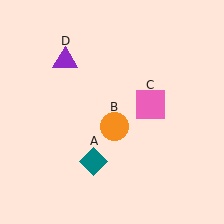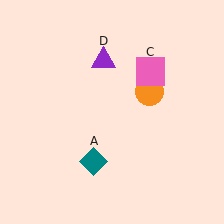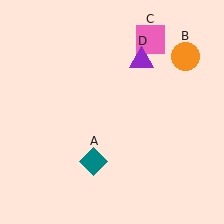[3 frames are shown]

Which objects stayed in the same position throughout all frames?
Teal diamond (object A) remained stationary.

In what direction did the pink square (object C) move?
The pink square (object C) moved up.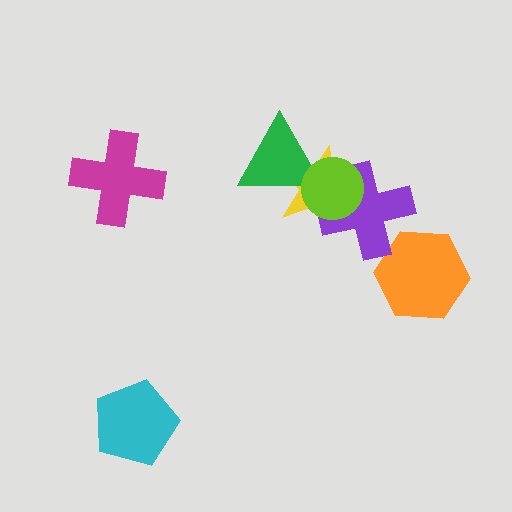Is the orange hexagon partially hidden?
Yes, it is partially covered by another shape.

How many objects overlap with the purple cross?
3 objects overlap with the purple cross.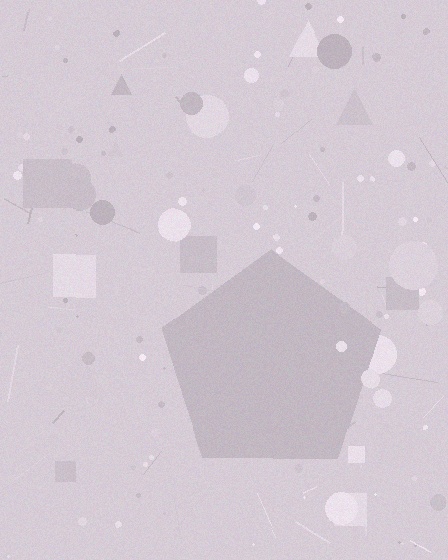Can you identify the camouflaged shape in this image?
The camouflaged shape is a pentagon.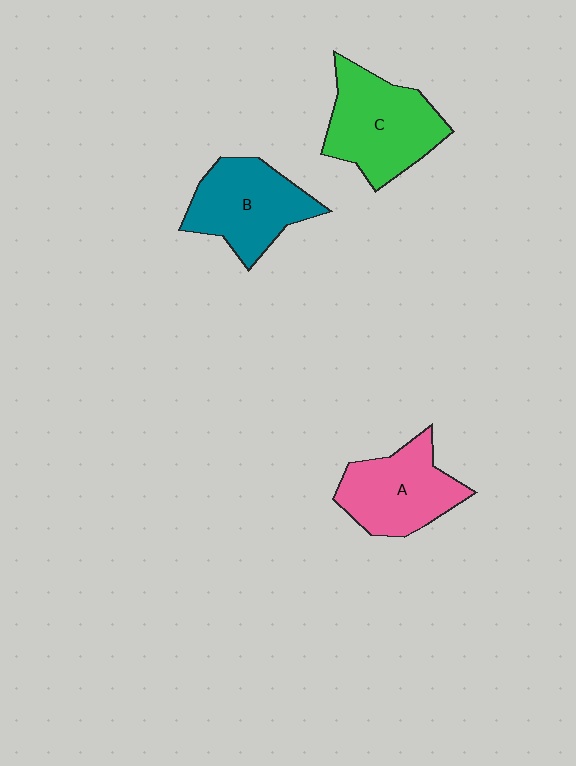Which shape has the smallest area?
Shape A (pink).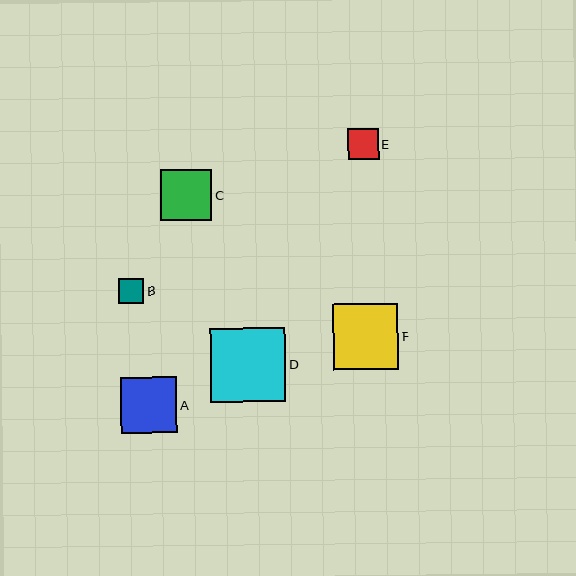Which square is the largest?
Square D is the largest with a size of approximately 75 pixels.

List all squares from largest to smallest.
From largest to smallest: D, F, A, C, E, B.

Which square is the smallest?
Square B is the smallest with a size of approximately 25 pixels.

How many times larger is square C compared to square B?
Square C is approximately 2.0 times the size of square B.